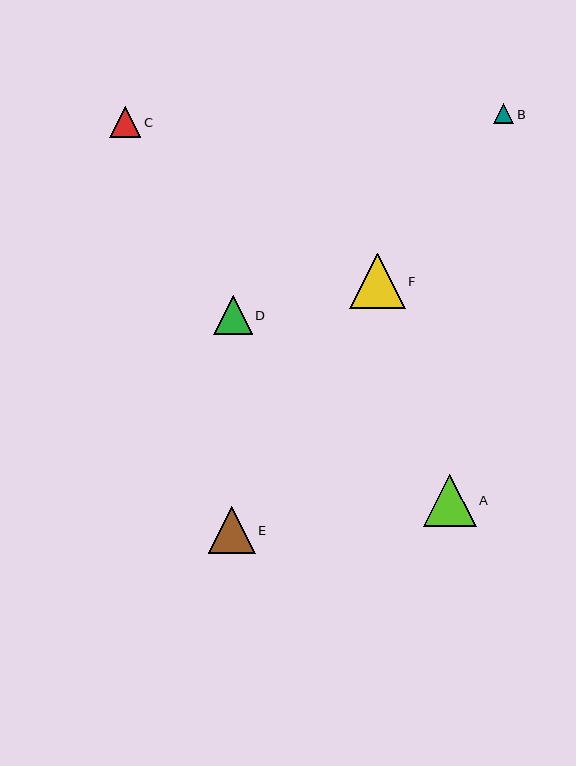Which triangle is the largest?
Triangle F is the largest with a size of approximately 55 pixels.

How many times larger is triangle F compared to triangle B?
Triangle F is approximately 2.8 times the size of triangle B.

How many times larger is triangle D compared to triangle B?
Triangle D is approximately 1.9 times the size of triangle B.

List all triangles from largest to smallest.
From largest to smallest: F, A, E, D, C, B.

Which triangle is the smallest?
Triangle B is the smallest with a size of approximately 20 pixels.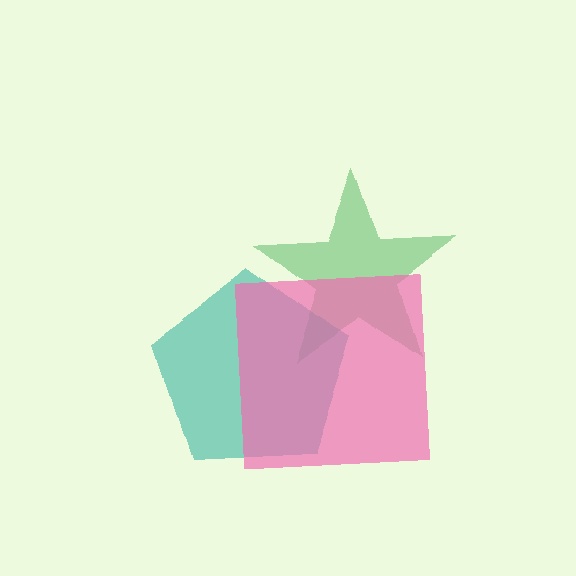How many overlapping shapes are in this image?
There are 3 overlapping shapes in the image.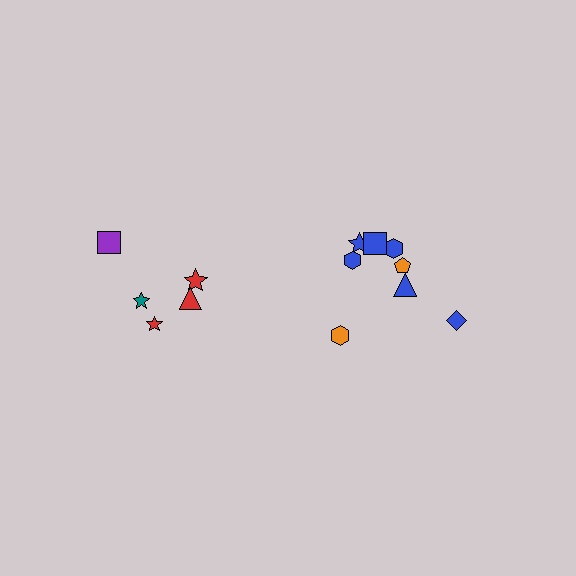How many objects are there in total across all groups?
There are 13 objects.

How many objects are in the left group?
There are 5 objects.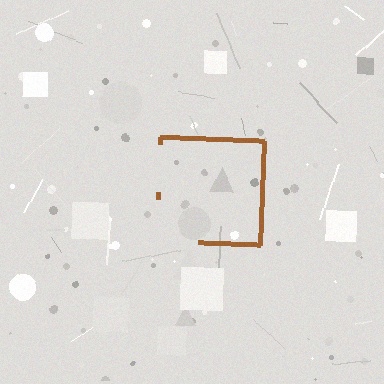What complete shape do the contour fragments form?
The contour fragments form a square.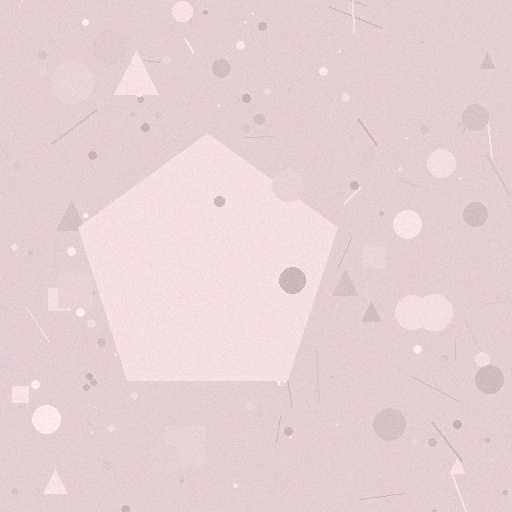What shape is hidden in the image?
A pentagon is hidden in the image.